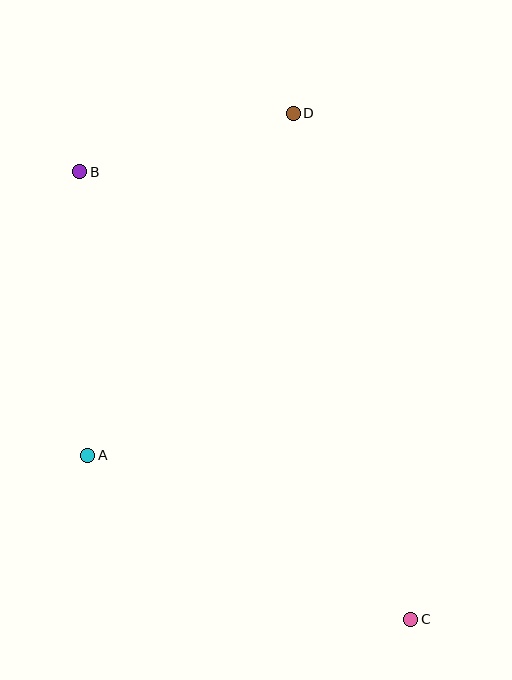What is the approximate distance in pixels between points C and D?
The distance between C and D is approximately 520 pixels.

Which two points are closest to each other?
Points B and D are closest to each other.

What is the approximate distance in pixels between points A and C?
The distance between A and C is approximately 362 pixels.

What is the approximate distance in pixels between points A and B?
The distance between A and B is approximately 284 pixels.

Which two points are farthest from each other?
Points B and C are farthest from each other.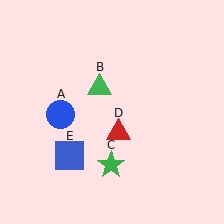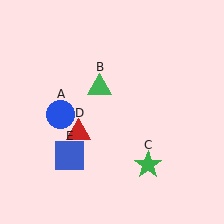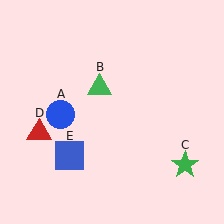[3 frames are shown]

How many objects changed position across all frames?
2 objects changed position: green star (object C), red triangle (object D).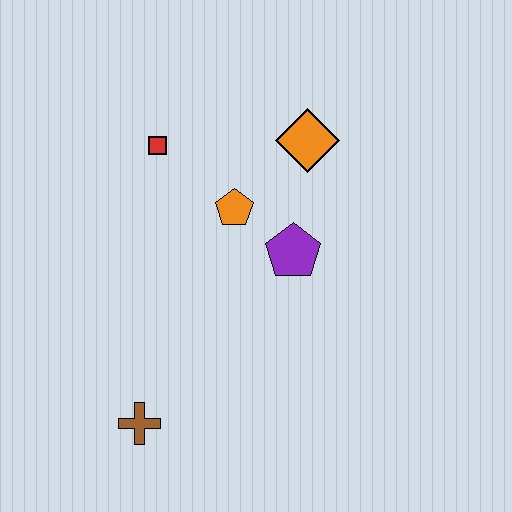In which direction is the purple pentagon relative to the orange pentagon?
The purple pentagon is to the right of the orange pentagon.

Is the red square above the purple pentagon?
Yes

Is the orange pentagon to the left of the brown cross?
No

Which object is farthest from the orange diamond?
The brown cross is farthest from the orange diamond.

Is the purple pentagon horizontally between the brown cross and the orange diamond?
Yes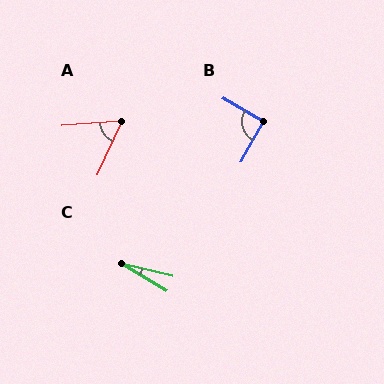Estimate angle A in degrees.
Approximately 61 degrees.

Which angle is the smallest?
C, at approximately 17 degrees.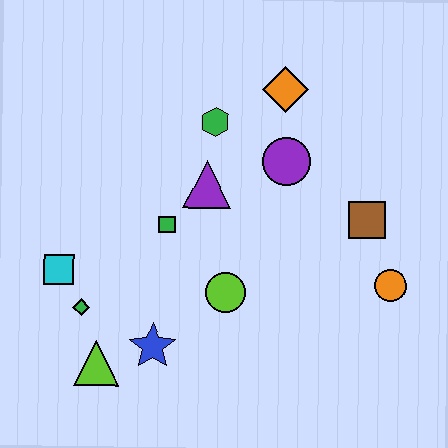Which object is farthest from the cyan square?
The orange circle is farthest from the cyan square.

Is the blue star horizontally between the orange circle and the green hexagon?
No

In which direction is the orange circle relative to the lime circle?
The orange circle is to the right of the lime circle.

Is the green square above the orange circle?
Yes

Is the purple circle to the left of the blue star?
No